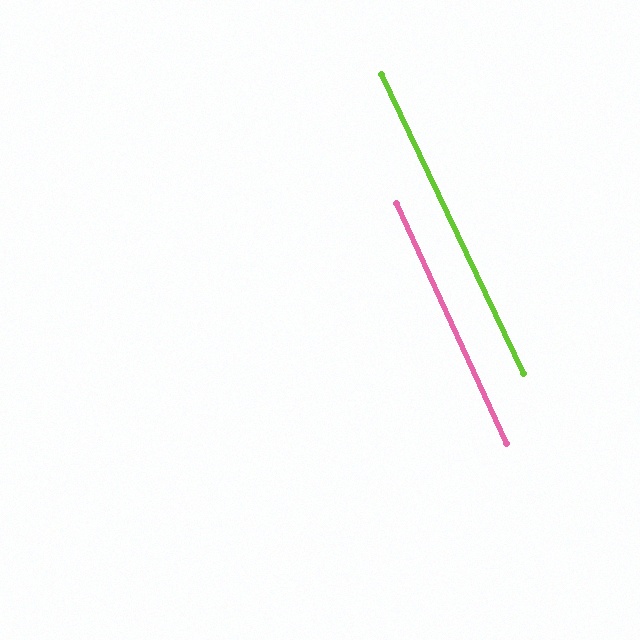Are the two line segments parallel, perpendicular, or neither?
Parallel — their directions differ by only 0.8°.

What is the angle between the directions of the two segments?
Approximately 1 degree.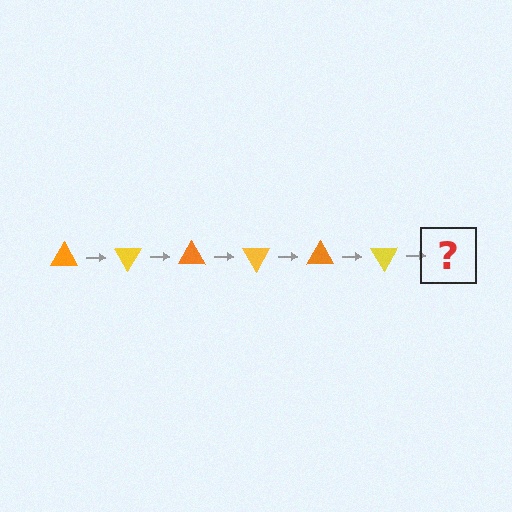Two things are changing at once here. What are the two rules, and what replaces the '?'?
The two rules are that it rotates 60 degrees each step and the color cycles through orange and yellow. The '?' should be an orange triangle, rotated 360 degrees from the start.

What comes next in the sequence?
The next element should be an orange triangle, rotated 360 degrees from the start.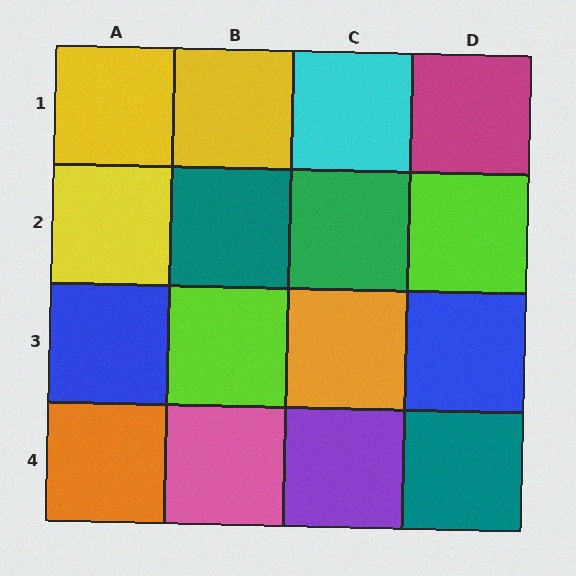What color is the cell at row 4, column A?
Orange.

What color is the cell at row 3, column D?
Blue.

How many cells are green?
1 cell is green.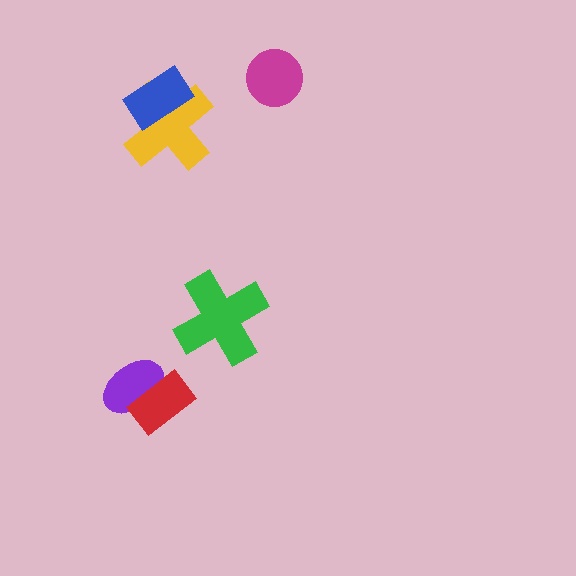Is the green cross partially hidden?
No, no other shape covers it.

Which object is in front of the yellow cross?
The blue rectangle is in front of the yellow cross.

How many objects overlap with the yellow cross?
1 object overlaps with the yellow cross.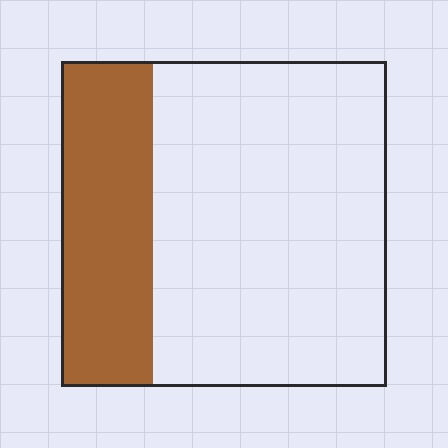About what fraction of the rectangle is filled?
About one quarter (1/4).